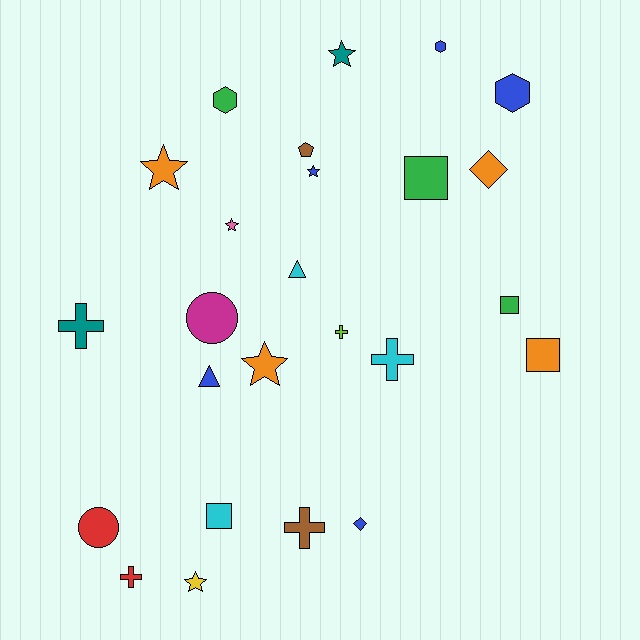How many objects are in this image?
There are 25 objects.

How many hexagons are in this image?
There are 3 hexagons.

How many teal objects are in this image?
There are 2 teal objects.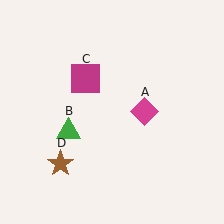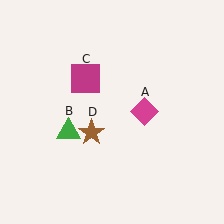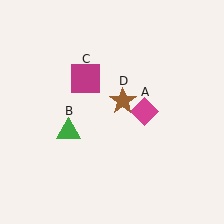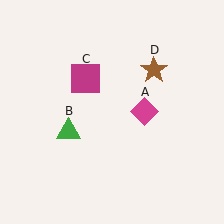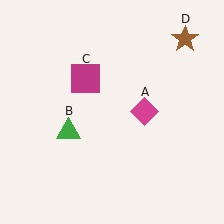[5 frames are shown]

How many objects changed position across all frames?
1 object changed position: brown star (object D).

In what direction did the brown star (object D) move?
The brown star (object D) moved up and to the right.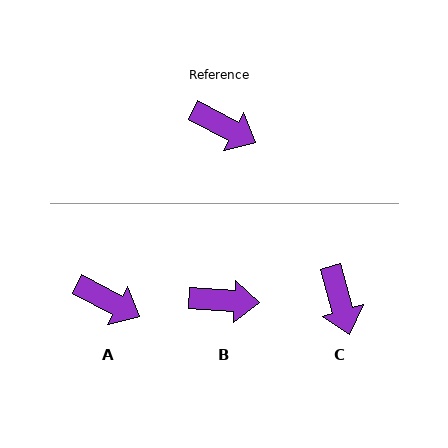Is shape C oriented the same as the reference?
No, it is off by about 47 degrees.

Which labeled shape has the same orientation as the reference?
A.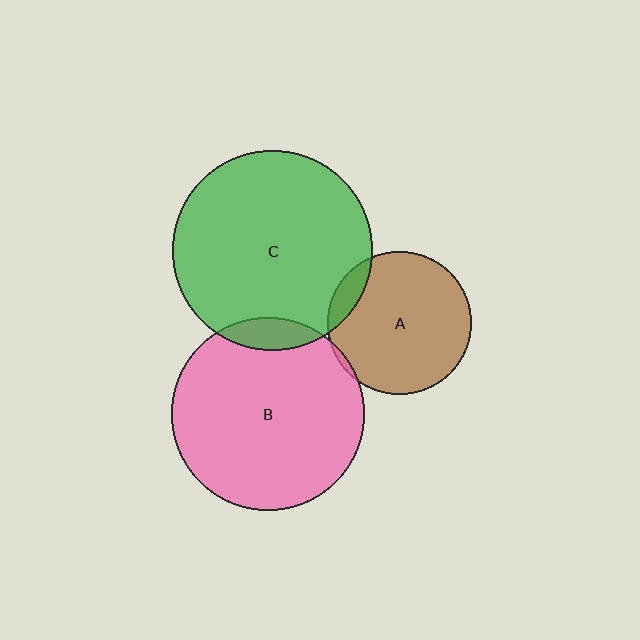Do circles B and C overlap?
Yes.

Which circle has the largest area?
Circle C (green).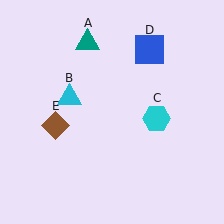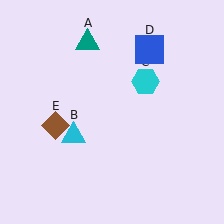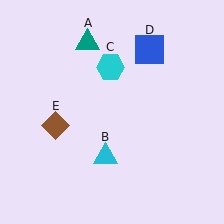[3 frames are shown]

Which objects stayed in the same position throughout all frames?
Teal triangle (object A) and blue square (object D) and brown diamond (object E) remained stationary.